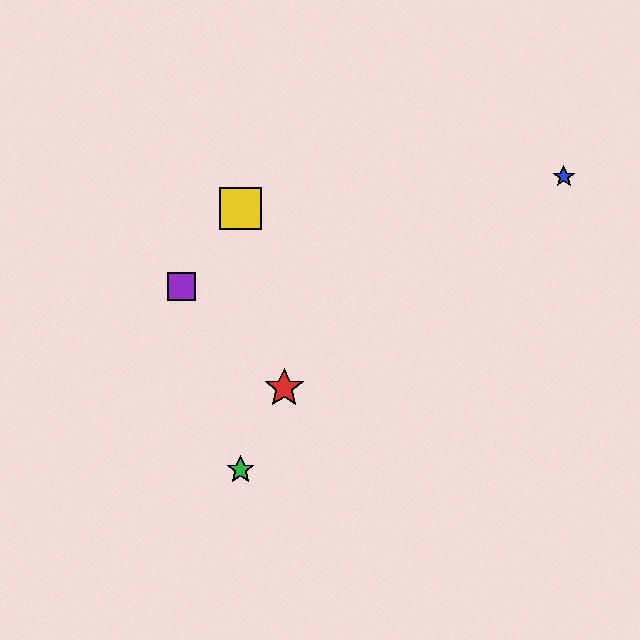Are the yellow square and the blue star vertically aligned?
No, the yellow square is at x≈241 and the blue star is at x≈564.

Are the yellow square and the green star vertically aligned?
Yes, both are at x≈241.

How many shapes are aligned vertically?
2 shapes (the green star, the yellow square) are aligned vertically.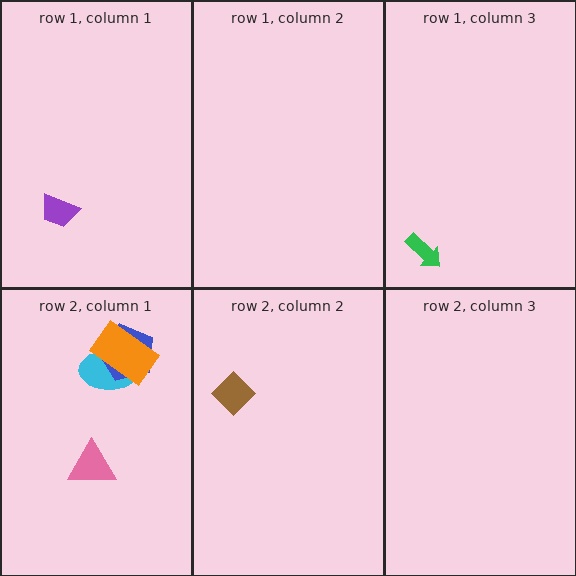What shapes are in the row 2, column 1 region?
The cyan ellipse, the blue pentagon, the orange rectangle, the pink triangle.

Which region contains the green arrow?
The row 1, column 3 region.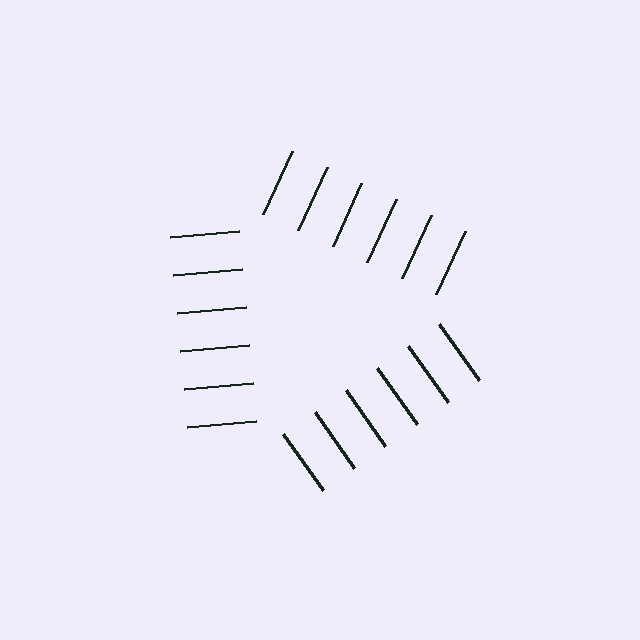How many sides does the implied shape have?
3 sides — the line-ends trace a triangle.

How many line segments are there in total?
18 — 6 along each of the 3 edges.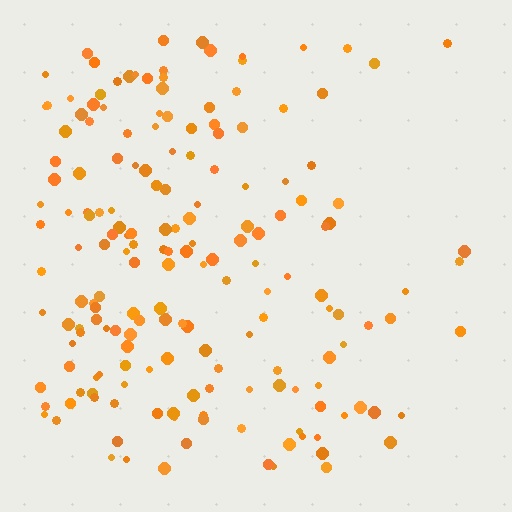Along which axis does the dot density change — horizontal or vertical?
Horizontal.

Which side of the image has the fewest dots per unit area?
The right.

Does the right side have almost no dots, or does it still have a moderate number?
Still a moderate number, just noticeably fewer than the left.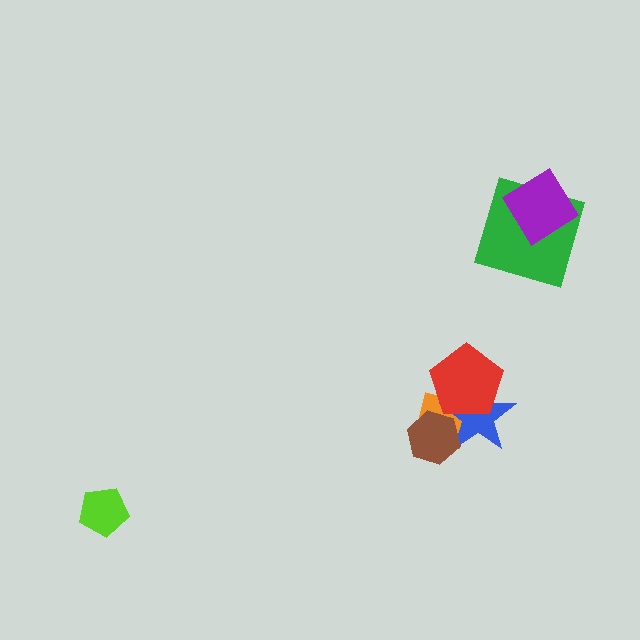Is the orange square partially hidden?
Yes, it is partially covered by another shape.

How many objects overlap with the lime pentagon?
0 objects overlap with the lime pentagon.